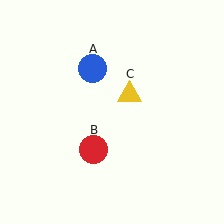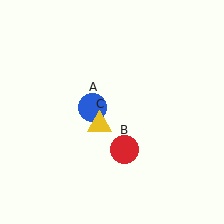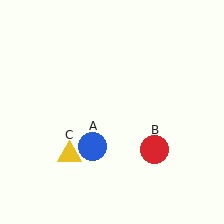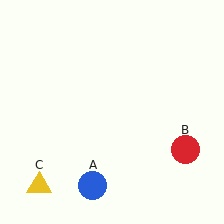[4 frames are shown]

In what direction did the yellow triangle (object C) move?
The yellow triangle (object C) moved down and to the left.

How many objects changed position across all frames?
3 objects changed position: blue circle (object A), red circle (object B), yellow triangle (object C).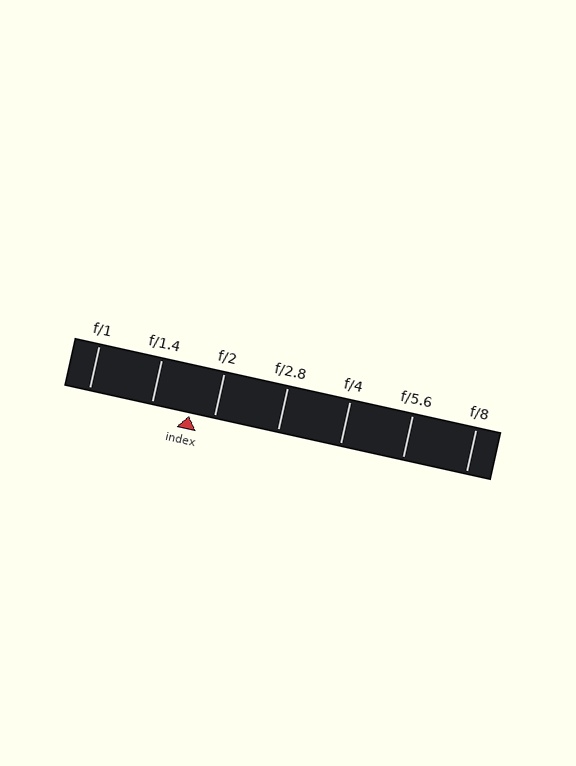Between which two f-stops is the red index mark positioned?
The index mark is between f/1.4 and f/2.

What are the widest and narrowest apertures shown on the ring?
The widest aperture shown is f/1 and the narrowest is f/8.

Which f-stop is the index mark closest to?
The index mark is closest to f/2.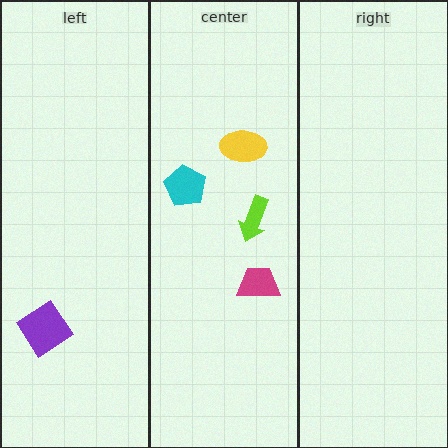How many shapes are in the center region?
4.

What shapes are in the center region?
The cyan pentagon, the yellow ellipse, the magenta trapezoid, the lime arrow.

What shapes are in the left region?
The purple diamond.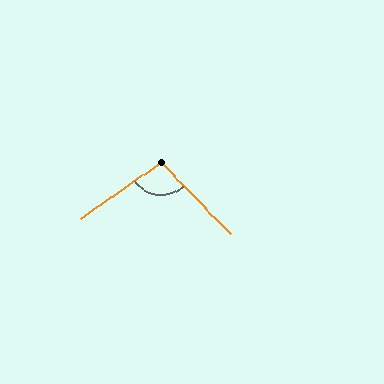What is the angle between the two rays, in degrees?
Approximately 99 degrees.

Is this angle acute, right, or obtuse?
It is obtuse.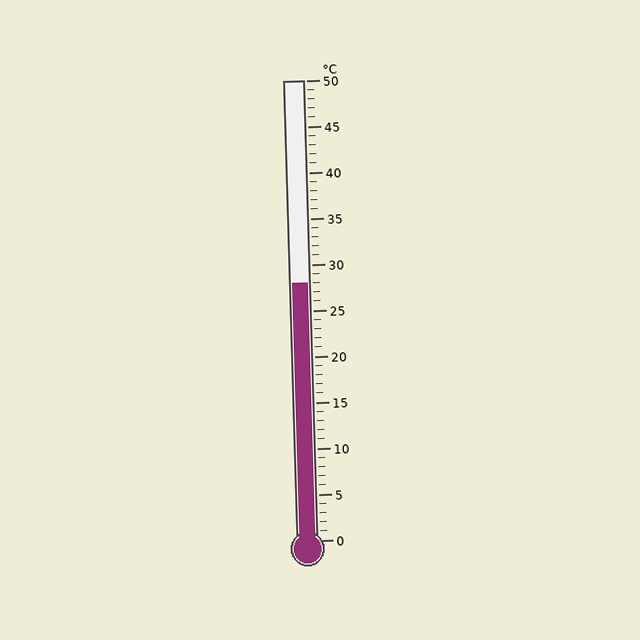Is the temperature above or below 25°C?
The temperature is above 25°C.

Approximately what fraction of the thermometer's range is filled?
The thermometer is filled to approximately 55% of its range.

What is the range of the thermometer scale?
The thermometer scale ranges from 0°C to 50°C.